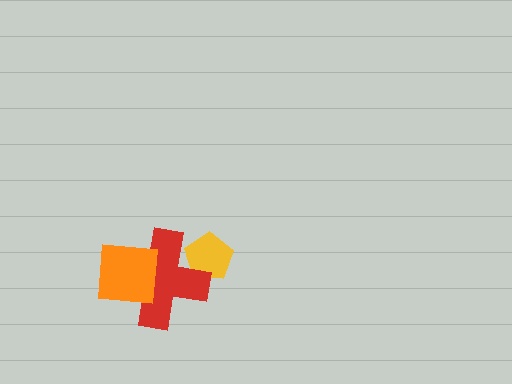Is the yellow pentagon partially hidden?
Yes, it is partially covered by another shape.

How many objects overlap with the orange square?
1 object overlaps with the orange square.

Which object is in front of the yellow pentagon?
The red cross is in front of the yellow pentagon.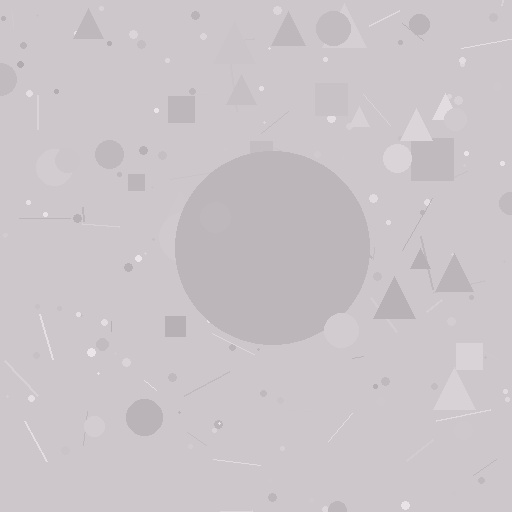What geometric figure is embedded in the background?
A circle is embedded in the background.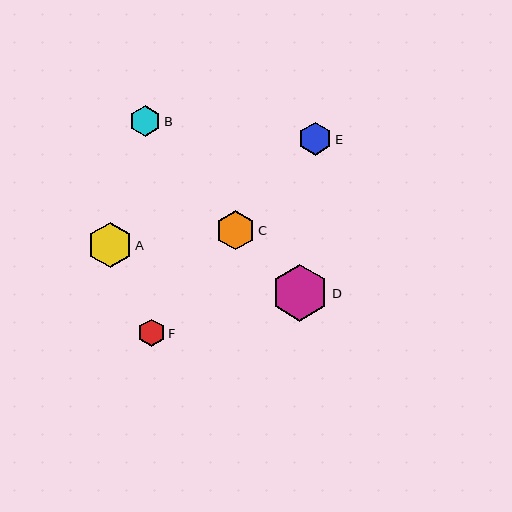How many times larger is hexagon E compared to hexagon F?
Hexagon E is approximately 1.2 times the size of hexagon F.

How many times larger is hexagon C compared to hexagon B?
Hexagon C is approximately 1.3 times the size of hexagon B.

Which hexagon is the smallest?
Hexagon F is the smallest with a size of approximately 27 pixels.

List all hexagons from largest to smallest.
From largest to smallest: D, A, C, E, B, F.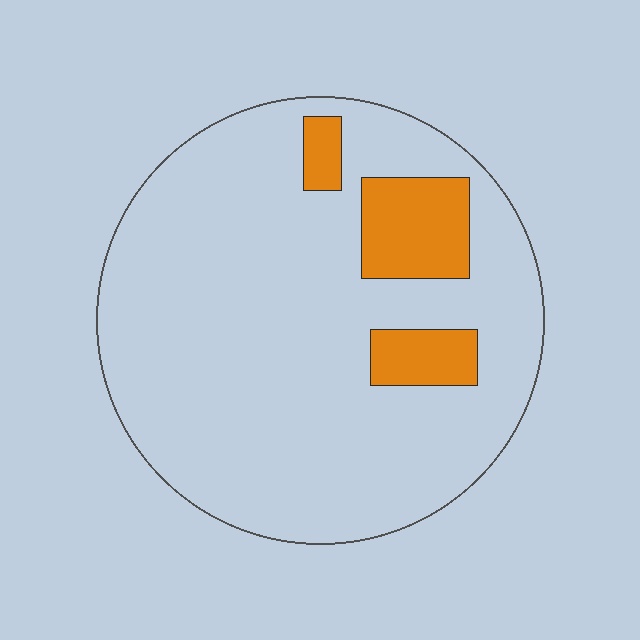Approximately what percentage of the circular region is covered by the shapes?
Approximately 15%.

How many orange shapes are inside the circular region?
3.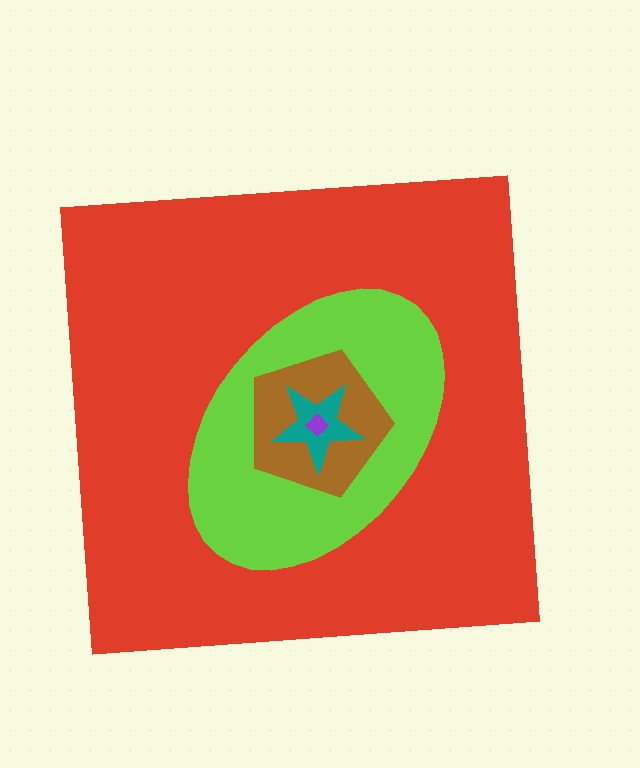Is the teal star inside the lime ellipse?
Yes.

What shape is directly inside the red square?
The lime ellipse.